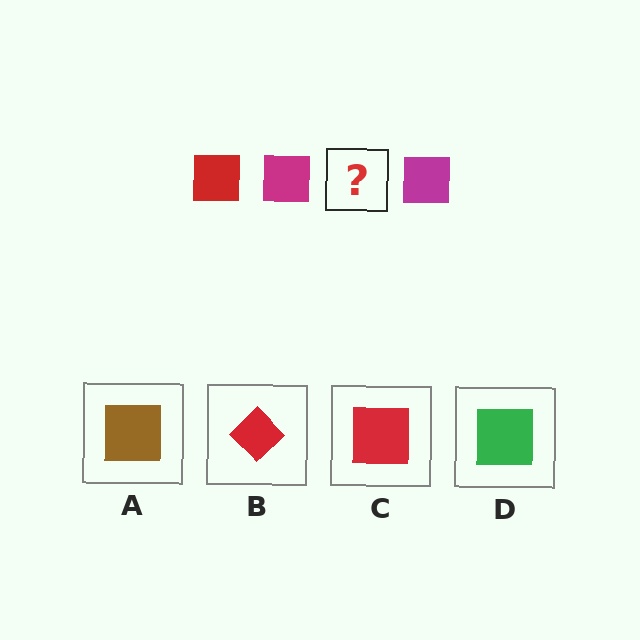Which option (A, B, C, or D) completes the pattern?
C.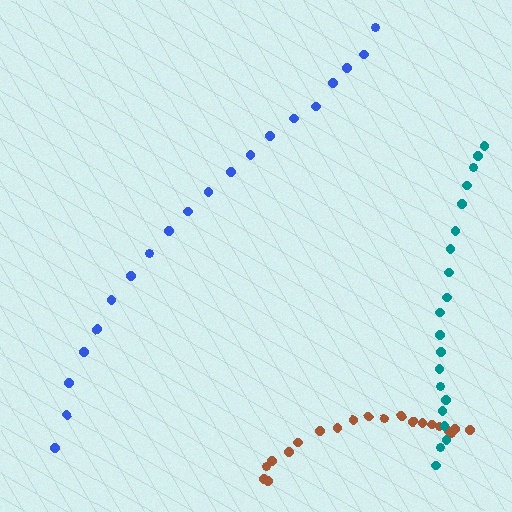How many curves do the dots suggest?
There are 3 distinct paths.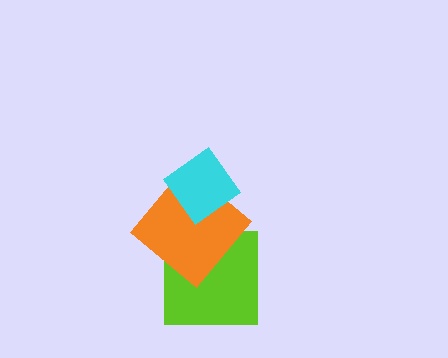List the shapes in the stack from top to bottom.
From top to bottom: the cyan diamond, the orange diamond, the lime square.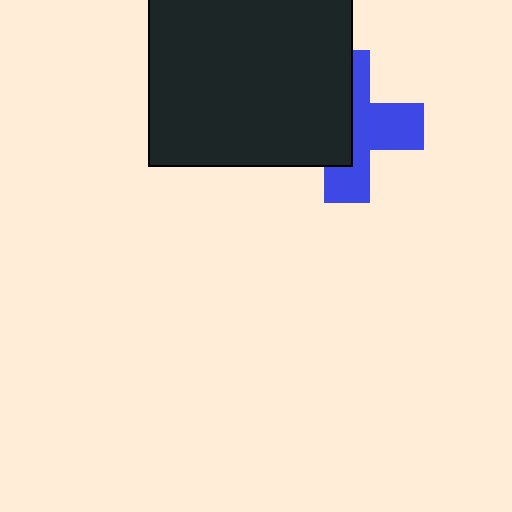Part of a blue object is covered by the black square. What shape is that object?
It is a cross.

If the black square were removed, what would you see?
You would see the complete blue cross.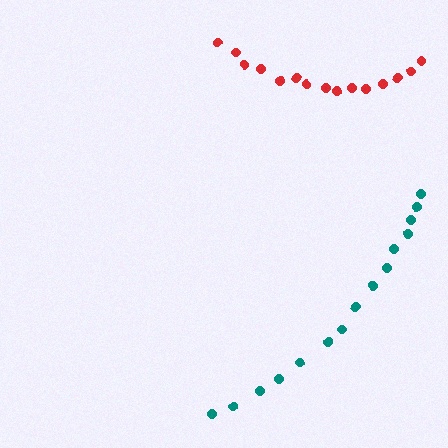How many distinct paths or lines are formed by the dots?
There are 2 distinct paths.